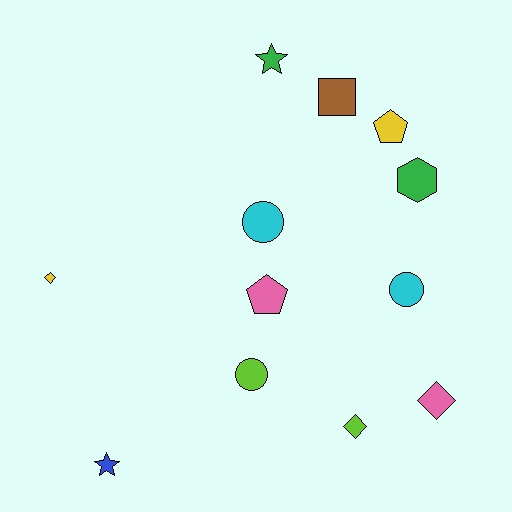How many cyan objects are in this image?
There are 2 cyan objects.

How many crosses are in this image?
There are no crosses.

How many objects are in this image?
There are 12 objects.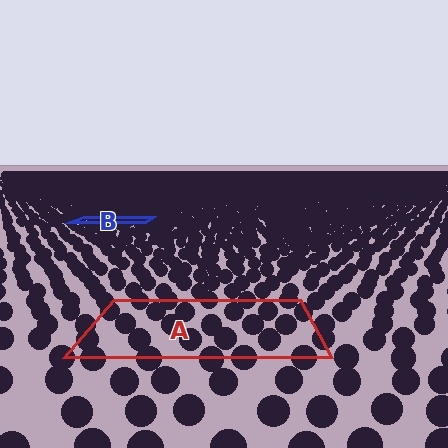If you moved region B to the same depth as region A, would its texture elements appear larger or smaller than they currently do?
They would appear larger. At a closer depth, the same texture elements are projected at a bigger on-screen size.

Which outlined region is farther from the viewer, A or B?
Region B is farther from the viewer — the texture elements inside it appear smaller and more densely packed.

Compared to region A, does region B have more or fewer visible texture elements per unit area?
Region B has more texture elements per unit area — they are packed more densely because it is farther away.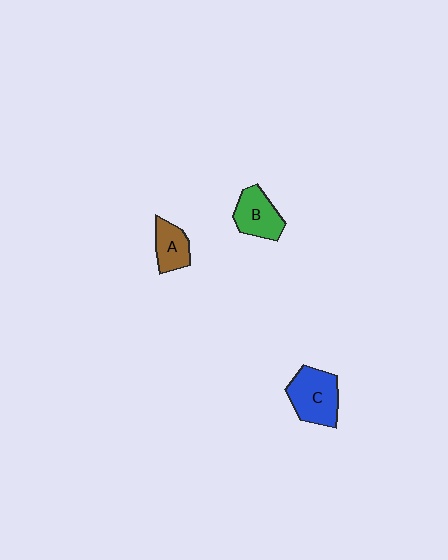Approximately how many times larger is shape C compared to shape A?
Approximately 1.6 times.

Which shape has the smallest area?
Shape A (brown).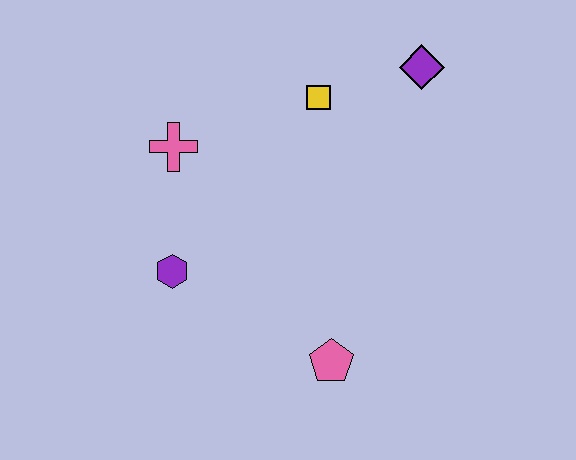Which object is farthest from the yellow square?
The pink pentagon is farthest from the yellow square.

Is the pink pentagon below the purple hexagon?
Yes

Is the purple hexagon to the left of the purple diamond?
Yes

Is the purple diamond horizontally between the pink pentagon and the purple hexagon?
No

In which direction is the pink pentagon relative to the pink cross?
The pink pentagon is below the pink cross.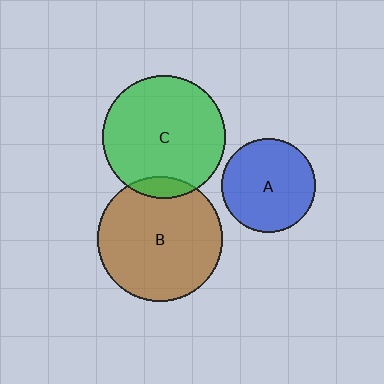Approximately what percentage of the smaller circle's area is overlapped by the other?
Approximately 10%.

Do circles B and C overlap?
Yes.